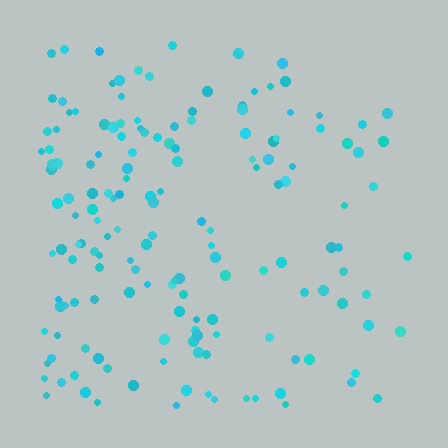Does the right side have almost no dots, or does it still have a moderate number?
Still a moderate number, just noticeably fewer than the left.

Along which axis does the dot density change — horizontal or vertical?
Horizontal.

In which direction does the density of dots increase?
From right to left, with the left side densest.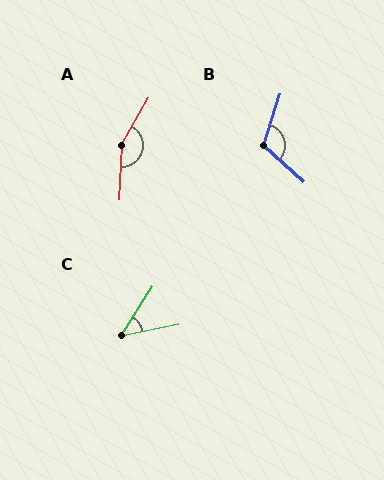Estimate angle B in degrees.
Approximately 114 degrees.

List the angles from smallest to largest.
C (46°), B (114°), A (152°).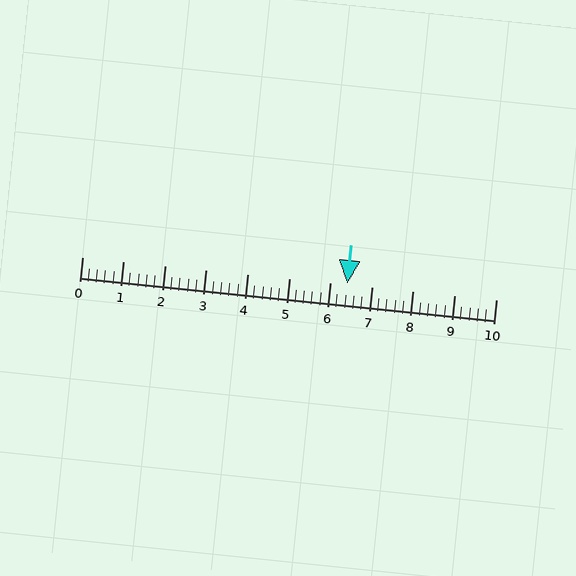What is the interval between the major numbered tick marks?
The major tick marks are spaced 1 units apart.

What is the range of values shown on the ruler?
The ruler shows values from 0 to 10.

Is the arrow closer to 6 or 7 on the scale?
The arrow is closer to 6.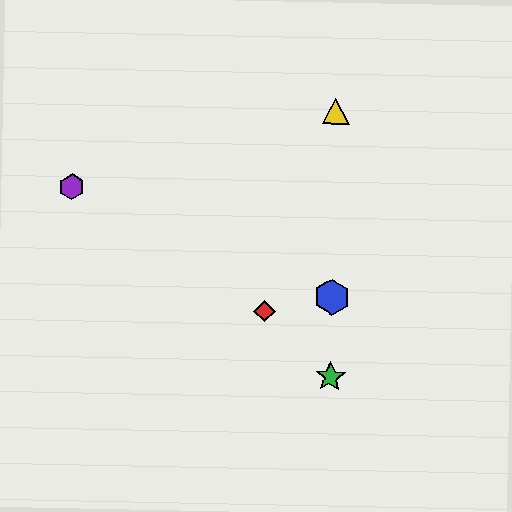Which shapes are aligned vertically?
The blue hexagon, the green star, the yellow triangle are aligned vertically.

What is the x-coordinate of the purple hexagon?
The purple hexagon is at x≈72.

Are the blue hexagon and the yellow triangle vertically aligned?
Yes, both are at x≈332.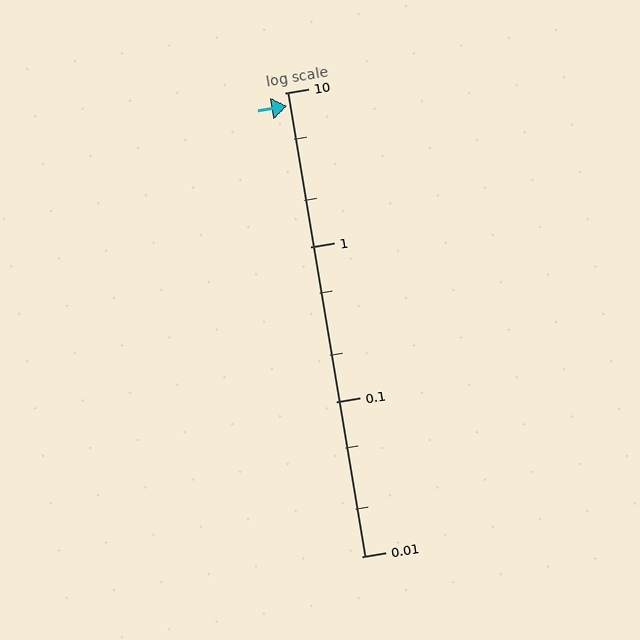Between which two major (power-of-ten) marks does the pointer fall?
The pointer is between 1 and 10.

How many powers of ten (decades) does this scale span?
The scale spans 3 decades, from 0.01 to 10.